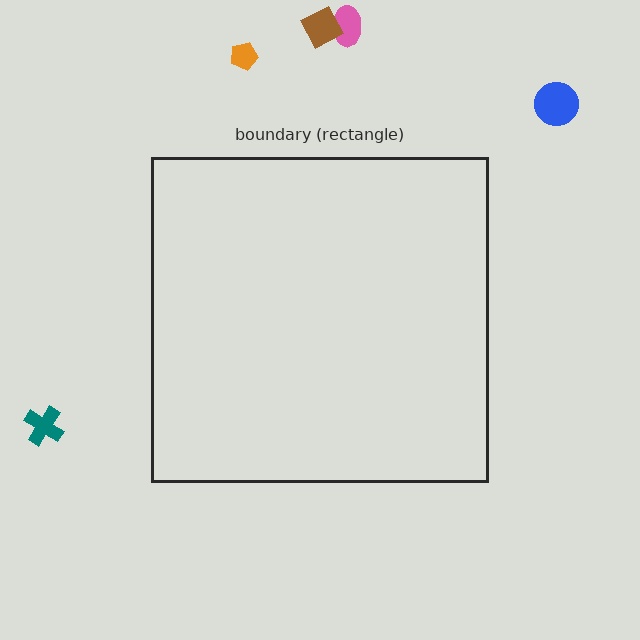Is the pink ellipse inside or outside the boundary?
Outside.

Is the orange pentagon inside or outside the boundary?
Outside.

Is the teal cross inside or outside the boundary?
Outside.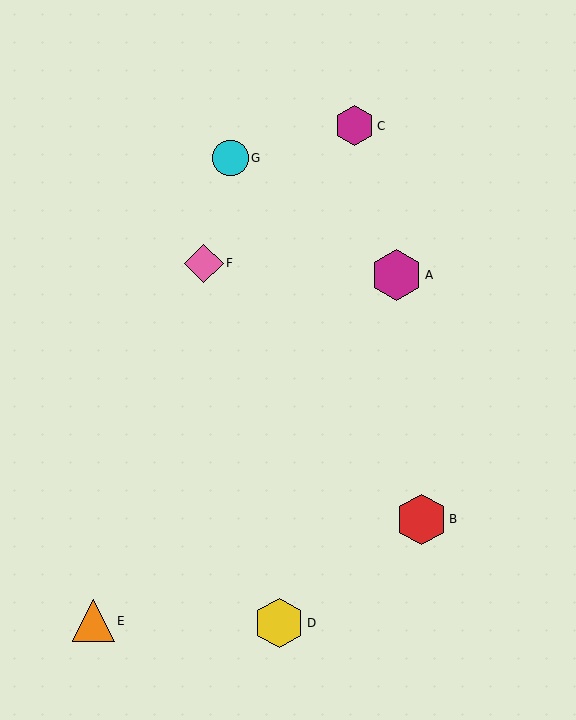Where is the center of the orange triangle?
The center of the orange triangle is at (93, 621).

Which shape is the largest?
The red hexagon (labeled B) is the largest.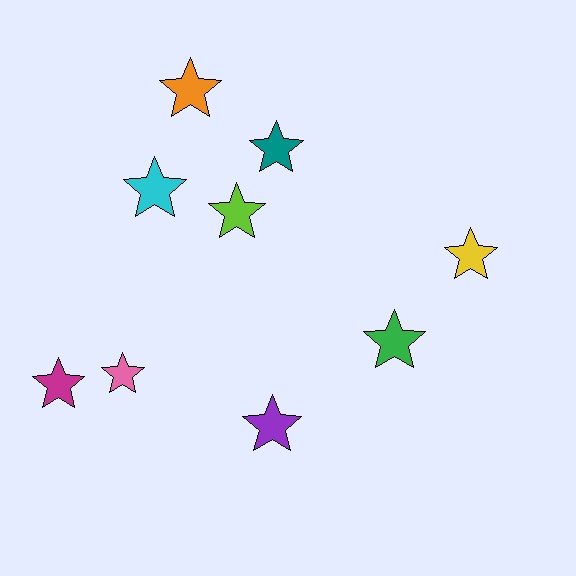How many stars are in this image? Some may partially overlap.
There are 9 stars.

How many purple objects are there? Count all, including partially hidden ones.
There is 1 purple object.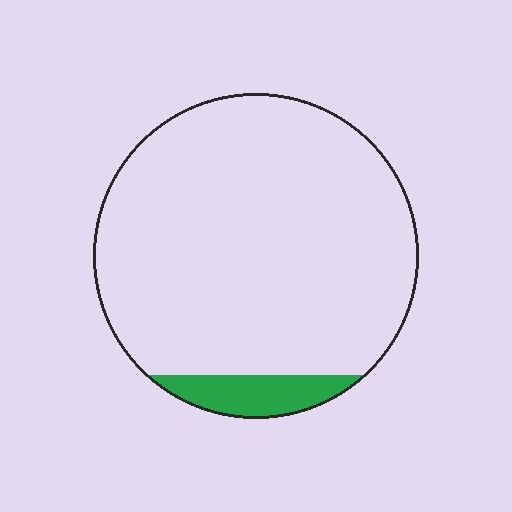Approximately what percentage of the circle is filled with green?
Approximately 10%.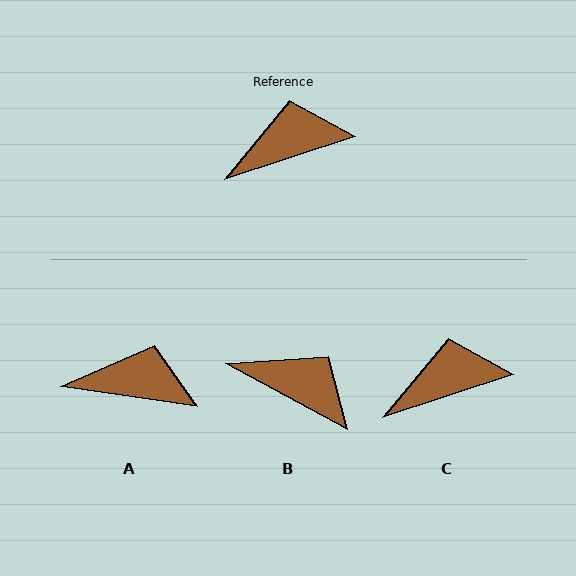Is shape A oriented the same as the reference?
No, it is off by about 27 degrees.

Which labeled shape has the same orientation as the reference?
C.